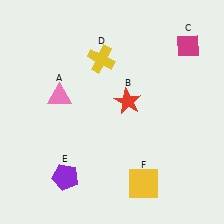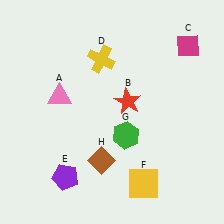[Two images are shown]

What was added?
A green hexagon (G), a brown diamond (H) were added in Image 2.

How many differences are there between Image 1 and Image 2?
There are 2 differences between the two images.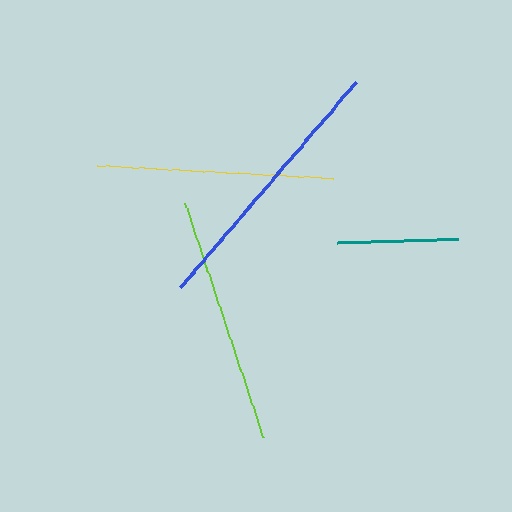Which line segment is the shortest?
The teal line is the shortest at approximately 121 pixels.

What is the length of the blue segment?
The blue segment is approximately 270 pixels long.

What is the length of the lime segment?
The lime segment is approximately 247 pixels long.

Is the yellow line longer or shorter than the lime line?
The lime line is longer than the yellow line.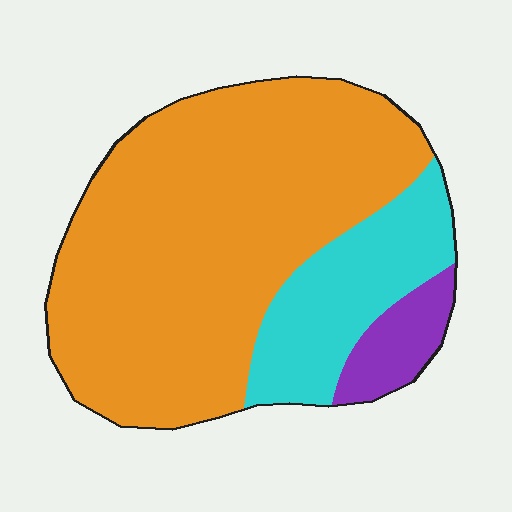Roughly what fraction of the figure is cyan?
Cyan takes up about one fifth (1/5) of the figure.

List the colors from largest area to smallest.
From largest to smallest: orange, cyan, purple.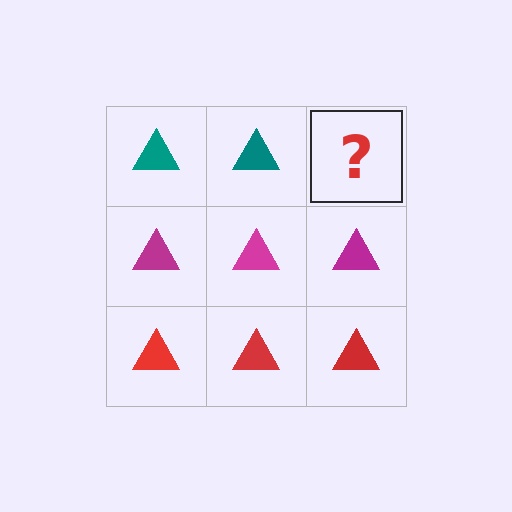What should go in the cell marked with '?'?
The missing cell should contain a teal triangle.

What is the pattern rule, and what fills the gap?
The rule is that each row has a consistent color. The gap should be filled with a teal triangle.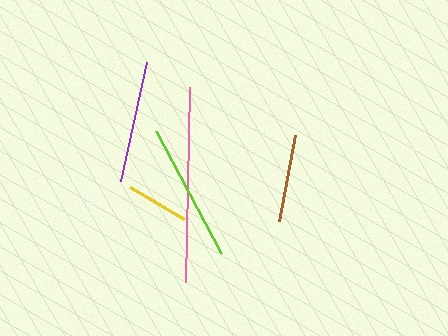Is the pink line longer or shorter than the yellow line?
The pink line is longer than the yellow line.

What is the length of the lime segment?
The lime segment is approximately 139 pixels long.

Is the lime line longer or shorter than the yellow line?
The lime line is longer than the yellow line.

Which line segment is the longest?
The pink line is the longest at approximately 195 pixels.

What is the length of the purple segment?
The purple segment is approximately 122 pixels long.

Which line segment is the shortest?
The yellow line is the shortest at approximately 62 pixels.